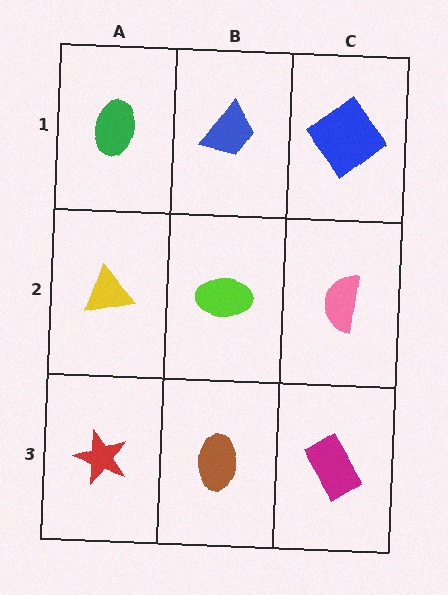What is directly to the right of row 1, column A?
A blue trapezoid.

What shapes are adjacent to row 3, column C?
A pink semicircle (row 2, column C), a brown ellipse (row 3, column B).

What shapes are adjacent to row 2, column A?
A green ellipse (row 1, column A), a red star (row 3, column A), a lime ellipse (row 2, column B).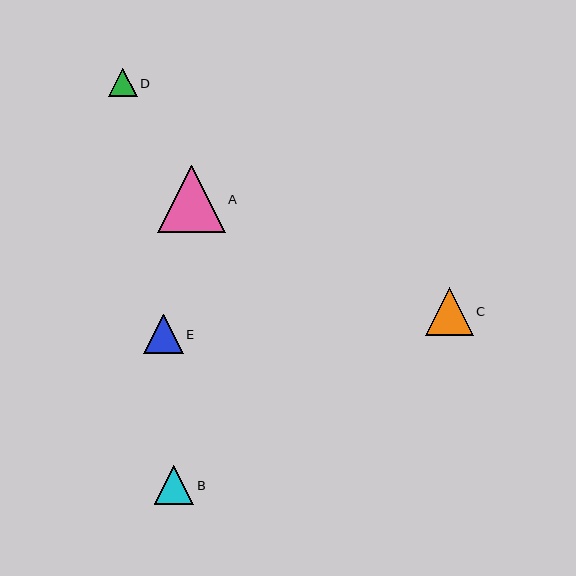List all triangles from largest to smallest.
From largest to smallest: A, C, E, B, D.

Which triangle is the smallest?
Triangle D is the smallest with a size of approximately 29 pixels.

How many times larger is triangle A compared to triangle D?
Triangle A is approximately 2.4 times the size of triangle D.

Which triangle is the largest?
Triangle A is the largest with a size of approximately 67 pixels.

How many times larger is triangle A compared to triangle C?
Triangle A is approximately 1.4 times the size of triangle C.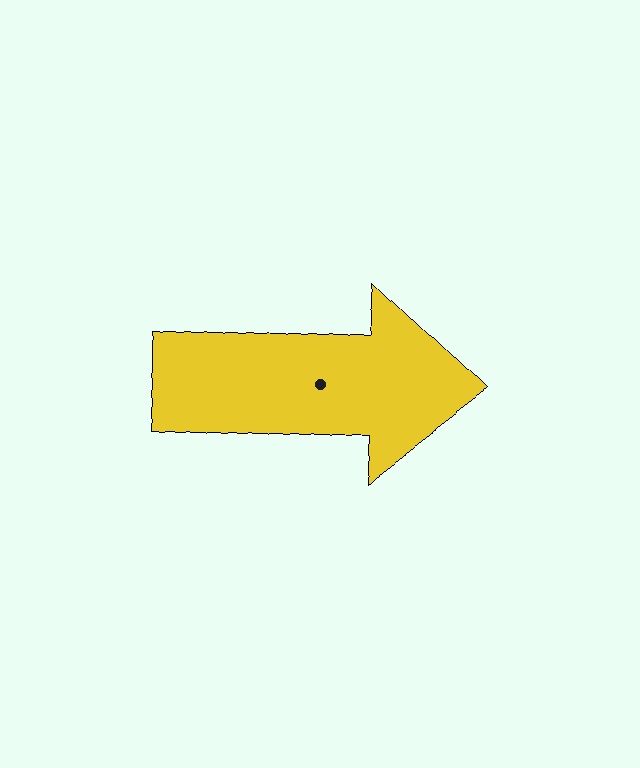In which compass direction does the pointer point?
East.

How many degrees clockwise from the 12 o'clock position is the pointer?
Approximately 94 degrees.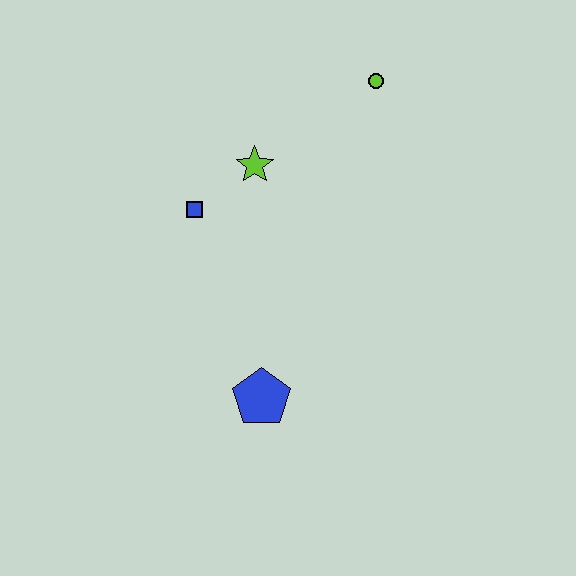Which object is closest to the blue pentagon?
The blue square is closest to the blue pentagon.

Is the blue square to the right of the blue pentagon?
No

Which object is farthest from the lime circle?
The blue pentagon is farthest from the lime circle.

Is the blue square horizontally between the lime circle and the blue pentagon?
No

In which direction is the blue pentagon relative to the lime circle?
The blue pentagon is below the lime circle.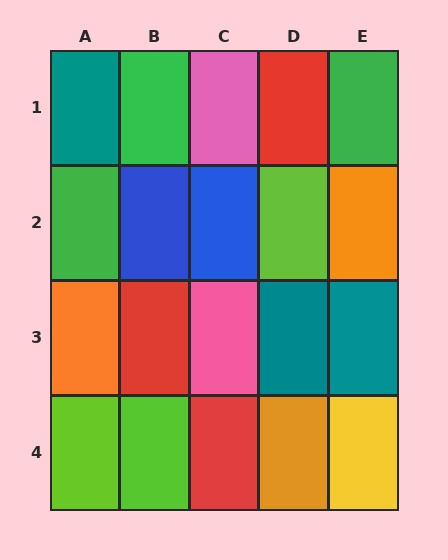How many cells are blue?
2 cells are blue.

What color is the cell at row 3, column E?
Teal.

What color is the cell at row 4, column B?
Lime.